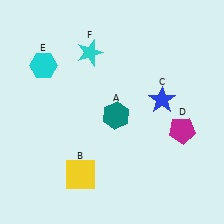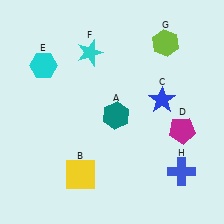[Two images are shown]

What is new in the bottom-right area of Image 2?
A blue cross (H) was added in the bottom-right area of Image 2.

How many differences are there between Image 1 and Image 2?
There are 2 differences between the two images.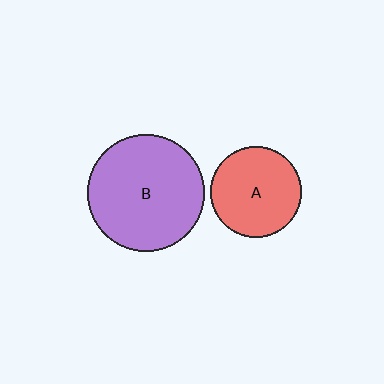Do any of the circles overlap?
No, none of the circles overlap.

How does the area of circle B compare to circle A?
Approximately 1.7 times.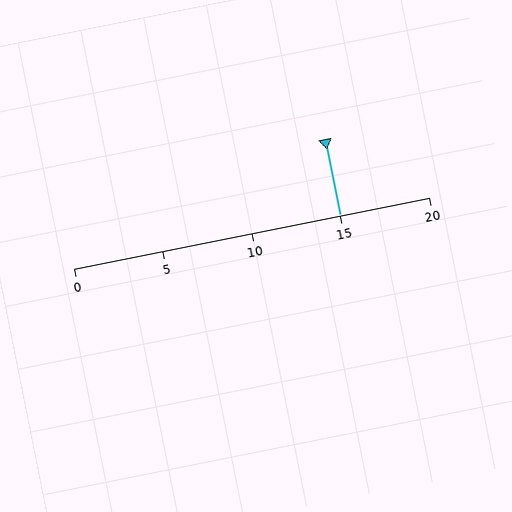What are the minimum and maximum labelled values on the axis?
The axis runs from 0 to 20.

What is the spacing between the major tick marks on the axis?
The major ticks are spaced 5 apart.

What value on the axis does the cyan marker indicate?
The marker indicates approximately 15.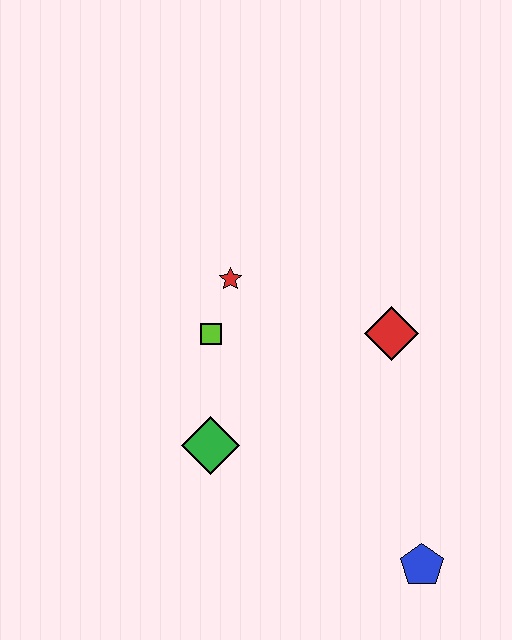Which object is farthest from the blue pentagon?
The red star is farthest from the blue pentagon.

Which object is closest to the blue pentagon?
The red diamond is closest to the blue pentagon.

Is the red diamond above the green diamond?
Yes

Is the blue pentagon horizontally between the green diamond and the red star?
No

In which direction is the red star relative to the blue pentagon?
The red star is above the blue pentagon.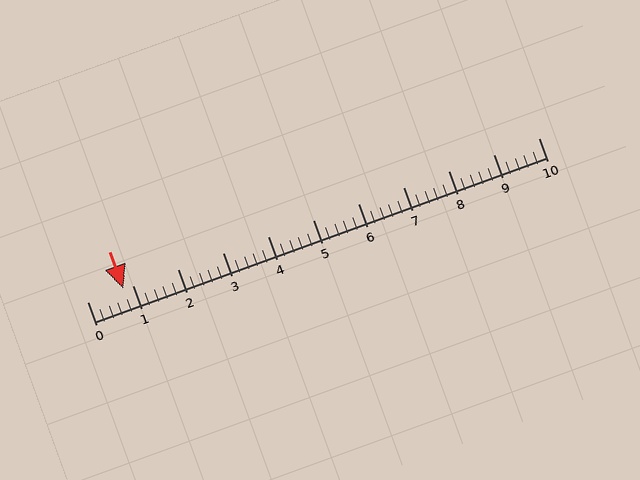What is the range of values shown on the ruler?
The ruler shows values from 0 to 10.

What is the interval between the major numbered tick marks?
The major tick marks are spaced 1 units apart.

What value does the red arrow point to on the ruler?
The red arrow points to approximately 0.8.